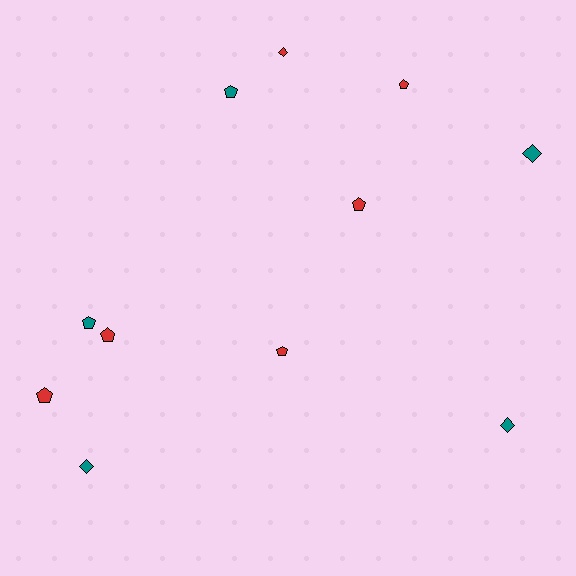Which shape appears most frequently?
Pentagon, with 7 objects.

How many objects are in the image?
There are 11 objects.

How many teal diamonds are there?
There are 3 teal diamonds.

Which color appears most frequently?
Red, with 6 objects.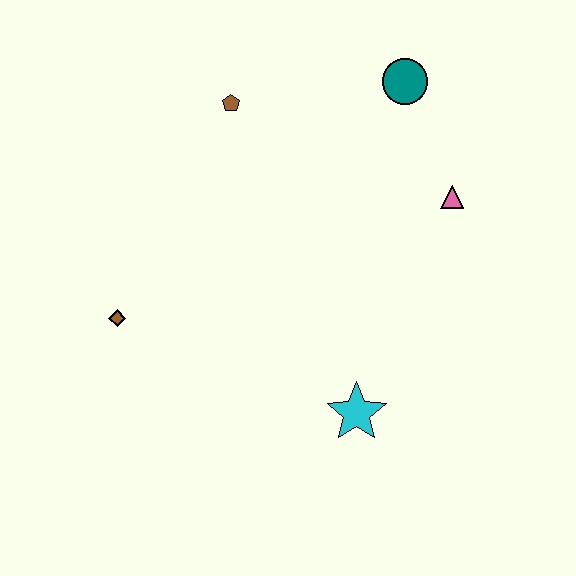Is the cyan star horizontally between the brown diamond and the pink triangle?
Yes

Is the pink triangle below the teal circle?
Yes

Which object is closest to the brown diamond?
The brown pentagon is closest to the brown diamond.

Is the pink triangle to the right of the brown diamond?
Yes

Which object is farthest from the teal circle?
The brown diamond is farthest from the teal circle.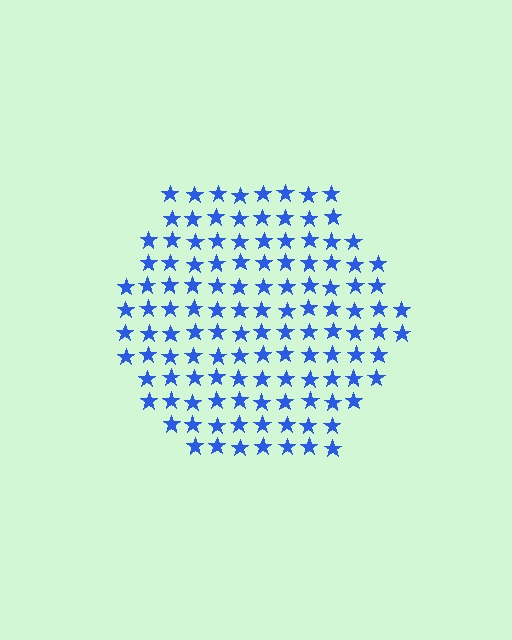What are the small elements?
The small elements are stars.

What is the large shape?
The large shape is a hexagon.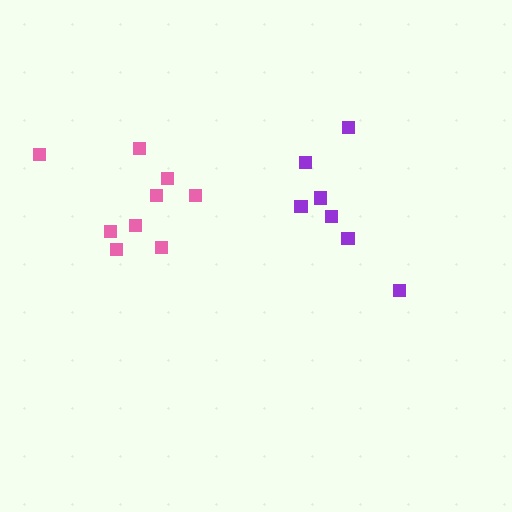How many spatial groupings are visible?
There are 2 spatial groupings.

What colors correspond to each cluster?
The clusters are colored: purple, pink.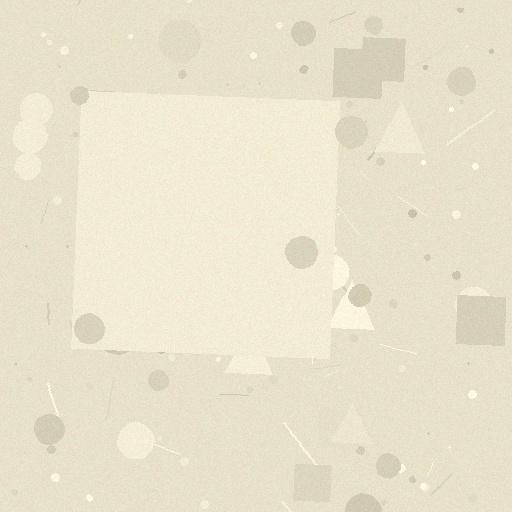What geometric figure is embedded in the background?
A square is embedded in the background.